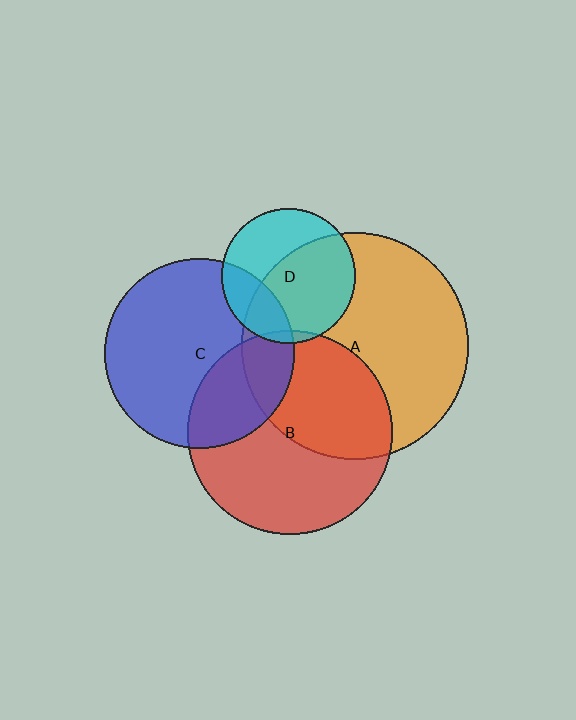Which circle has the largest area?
Circle A (orange).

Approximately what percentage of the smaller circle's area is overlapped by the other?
Approximately 25%.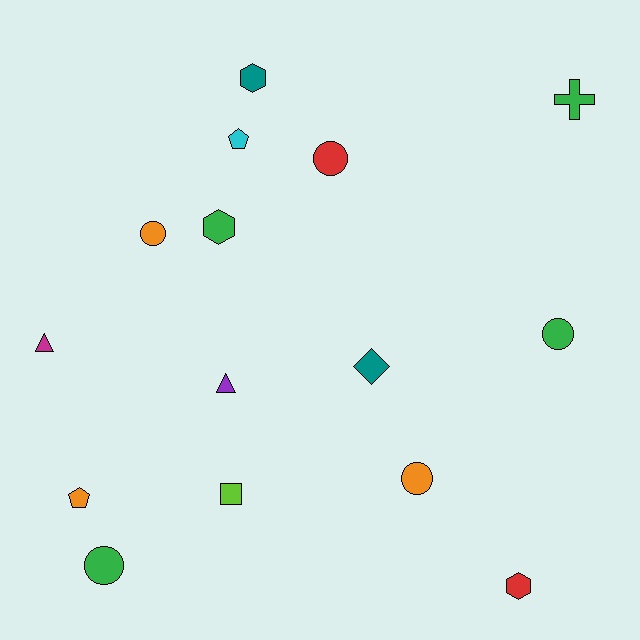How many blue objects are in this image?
There are no blue objects.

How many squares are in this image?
There is 1 square.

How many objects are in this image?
There are 15 objects.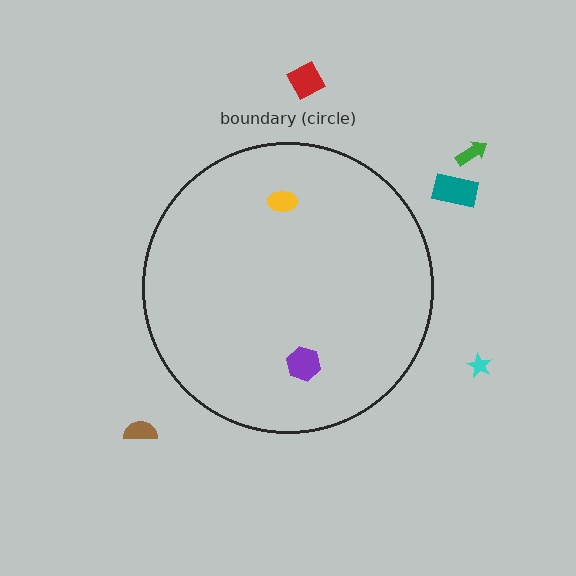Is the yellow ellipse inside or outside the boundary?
Inside.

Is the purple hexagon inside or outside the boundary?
Inside.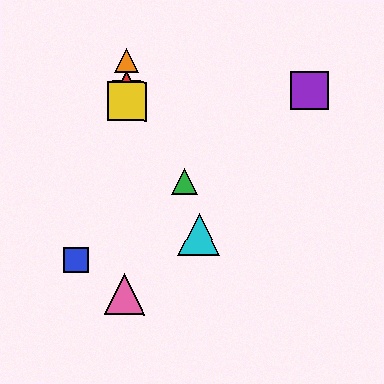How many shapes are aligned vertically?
4 shapes (the red star, the yellow square, the orange triangle, the pink triangle) are aligned vertically.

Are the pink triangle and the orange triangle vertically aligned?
Yes, both are at x≈124.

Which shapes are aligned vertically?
The red star, the yellow square, the orange triangle, the pink triangle are aligned vertically.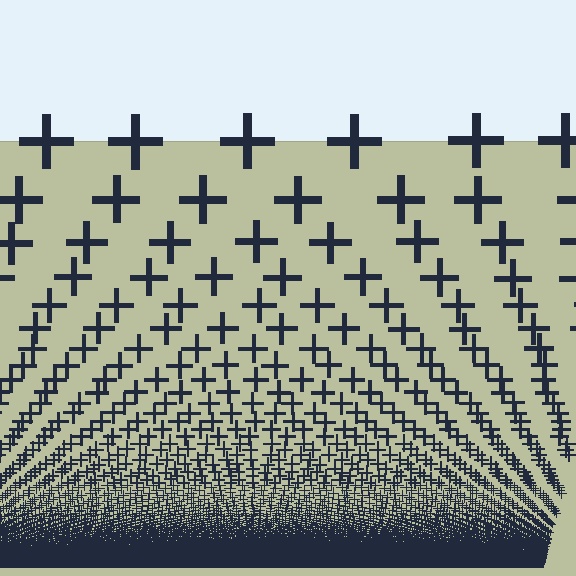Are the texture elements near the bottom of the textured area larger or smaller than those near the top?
Smaller. The gradient is inverted — elements near the bottom are smaller and denser.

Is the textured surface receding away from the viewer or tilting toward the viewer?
The surface appears to tilt toward the viewer. Texture elements get larger and sparser toward the top.